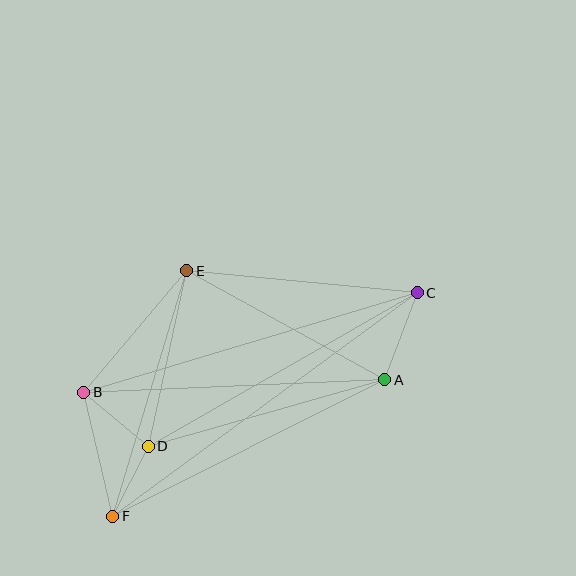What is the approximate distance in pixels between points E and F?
The distance between E and F is approximately 256 pixels.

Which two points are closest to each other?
Points D and F are closest to each other.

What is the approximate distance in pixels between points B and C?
The distance between B and C is approximately 348 pixels.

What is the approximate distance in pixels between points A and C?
The distance between A and C is approximately 93 pixels.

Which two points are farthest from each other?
Points C and F are farthest from each other.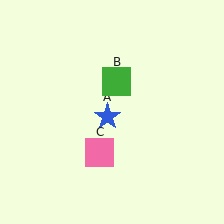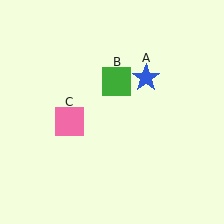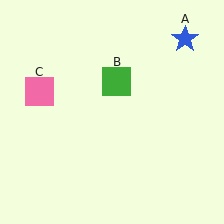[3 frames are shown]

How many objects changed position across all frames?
2 objects changed position: blue star (object A), pink square (object C).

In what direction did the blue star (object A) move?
The blue star (object A) moved up and to the right.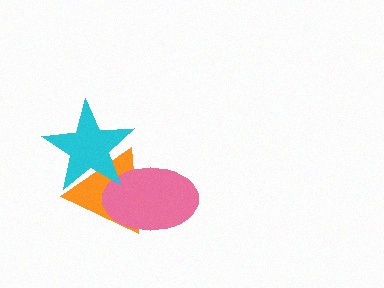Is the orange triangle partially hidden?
Yes, it is partially covered by another shape.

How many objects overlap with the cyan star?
2 objects overlap with the cyan star.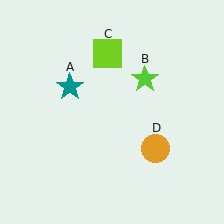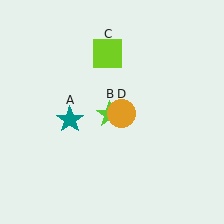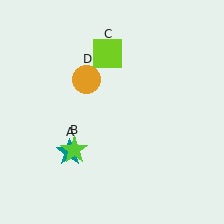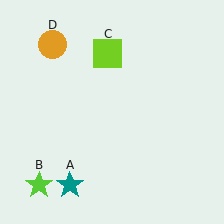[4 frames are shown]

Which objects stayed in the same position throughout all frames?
Lime square (object C) remained stationary.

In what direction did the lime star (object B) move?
The lime star (object B) moved down and to the left.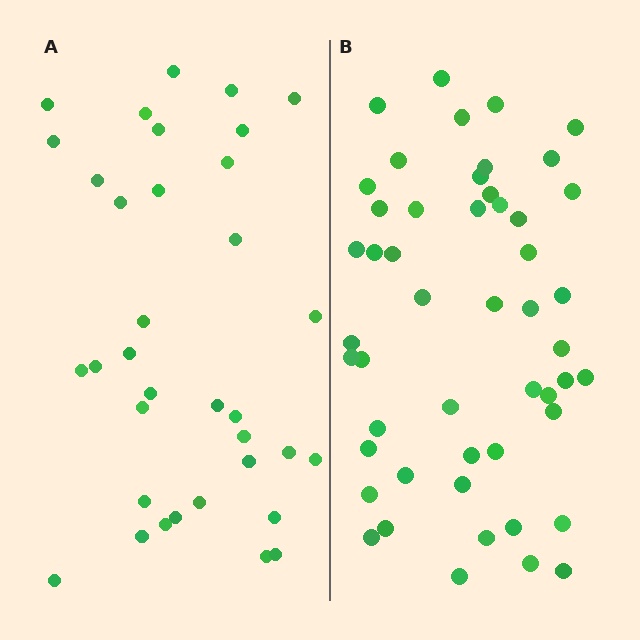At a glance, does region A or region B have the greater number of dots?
Region B (the right region) has more dots.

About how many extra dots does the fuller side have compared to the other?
Region B has approximately 15 more dots than region A.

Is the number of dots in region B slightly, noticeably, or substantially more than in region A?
Region B has noticeably more, but not dramatically so. The ratio is roughly 1.4 to 1.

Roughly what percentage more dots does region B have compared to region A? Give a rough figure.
About 45% more.